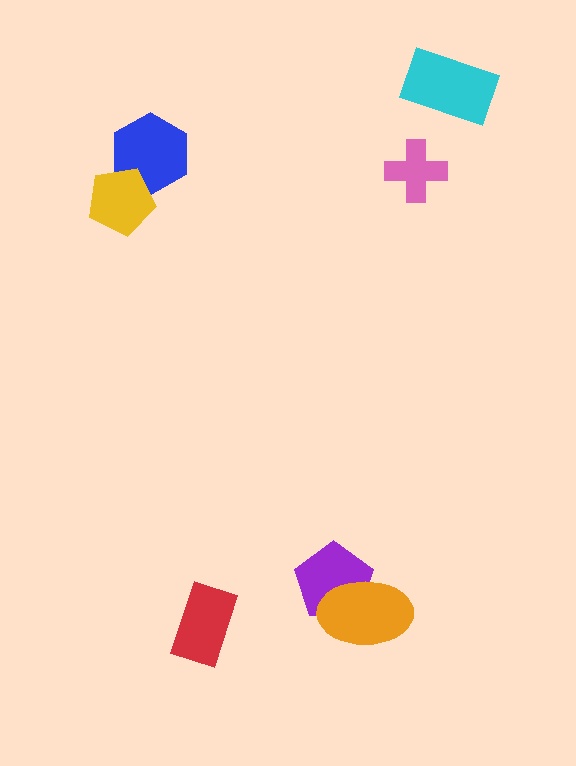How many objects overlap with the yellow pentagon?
1 object overlaps with the yellow pentagon.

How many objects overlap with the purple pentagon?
1 object overlaps with the purple pentagon.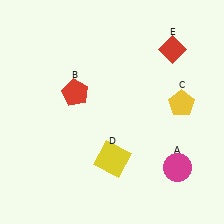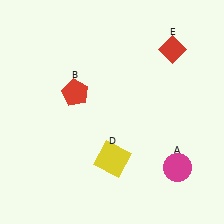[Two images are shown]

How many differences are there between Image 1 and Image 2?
There is 1 difference between the two images.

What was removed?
The yellow pentagon (C) was removed in Image 2.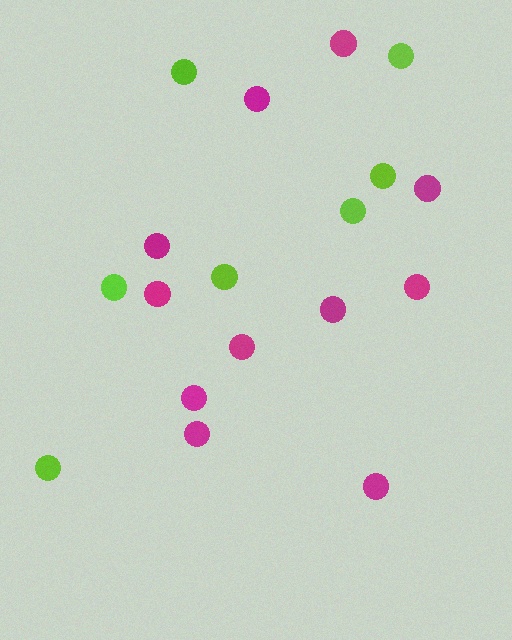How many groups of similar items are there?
There are 2 groups: one group of magenta circles (11) and one group of lime circles (7).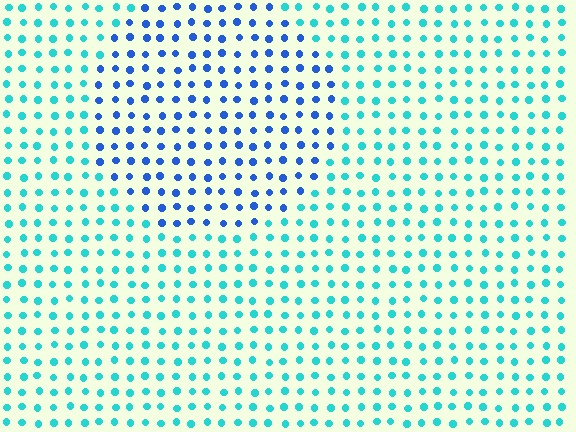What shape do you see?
I see a circle.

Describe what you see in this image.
The image is filled with small cyan elements in a uniform arrangement. A circle-shaped region is visible where the elements are tinted to a slightly different hue, forming a subtle color boundary.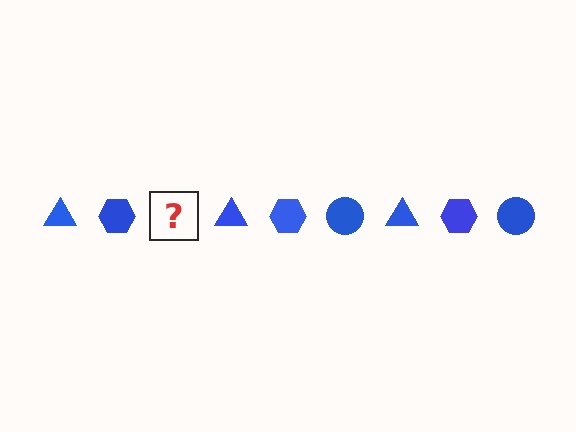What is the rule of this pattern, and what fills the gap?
The rule is that the pattern cycles through triangle, hexagon, circle shapes in blue. The gap should be filled with a blue circle.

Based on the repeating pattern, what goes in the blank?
The blank should be a blue circle.